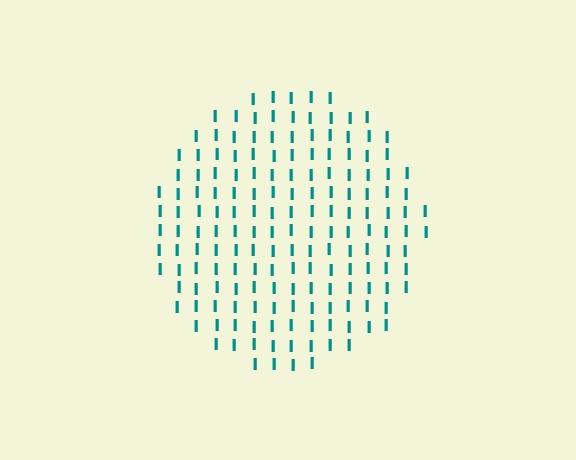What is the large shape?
The large shape is a circle.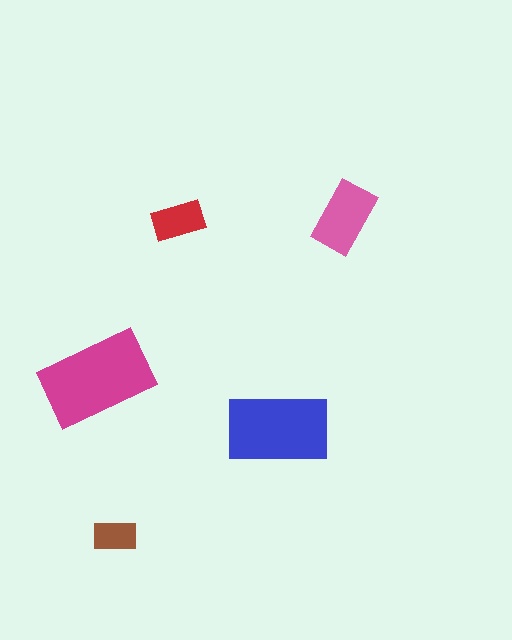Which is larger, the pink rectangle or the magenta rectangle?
The magenta one.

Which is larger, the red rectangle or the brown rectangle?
The red one.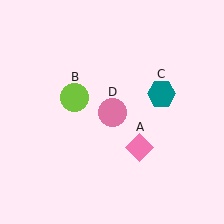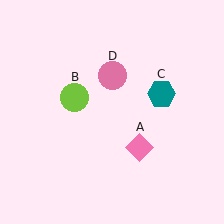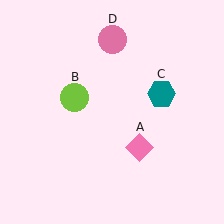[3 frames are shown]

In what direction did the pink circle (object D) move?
The pink circle (object D) moved up.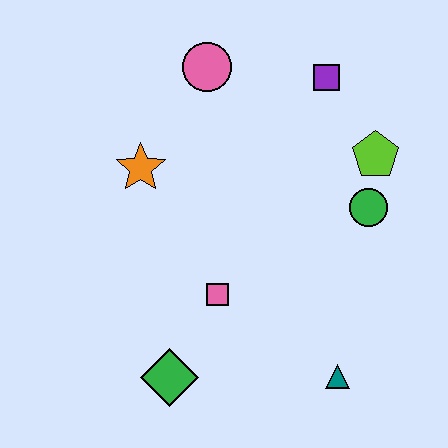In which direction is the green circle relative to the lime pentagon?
The green circle is below the lime pentagon.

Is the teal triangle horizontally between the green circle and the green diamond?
Yes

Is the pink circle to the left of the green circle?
Yes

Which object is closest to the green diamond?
The pink square is closest to the green diamond.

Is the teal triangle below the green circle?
Yes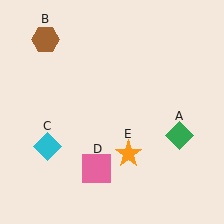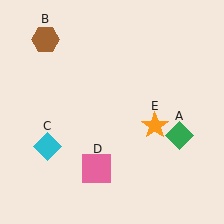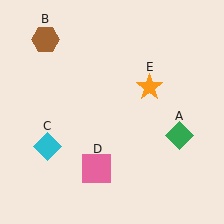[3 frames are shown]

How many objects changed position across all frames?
1 object changed position: orange star (object E).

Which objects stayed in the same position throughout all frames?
Green diamond (object A) and brown hexagon (object B) and cyan diamond (object C) and pink square (object D) remained stationary.